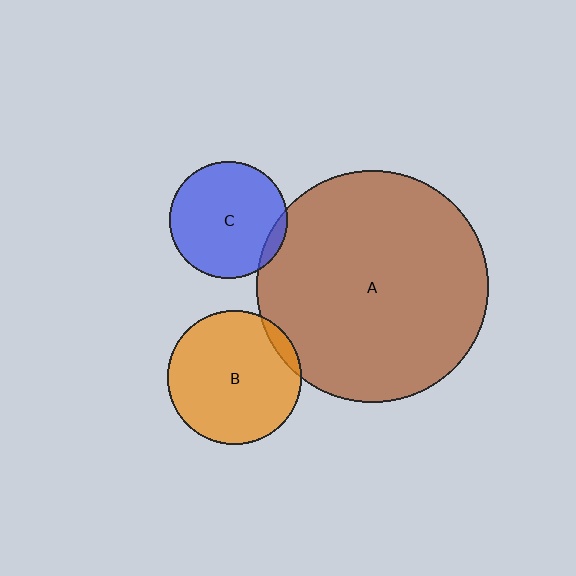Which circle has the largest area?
Circle A (brown).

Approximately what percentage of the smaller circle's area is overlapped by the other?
Approximately 5%.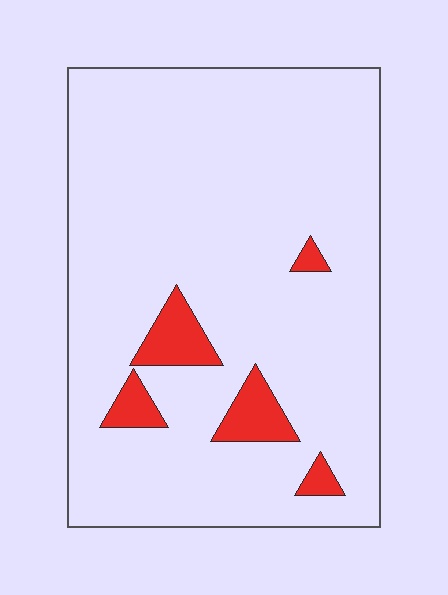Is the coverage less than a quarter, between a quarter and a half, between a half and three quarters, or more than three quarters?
Less than a quarter.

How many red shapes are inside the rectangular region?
5.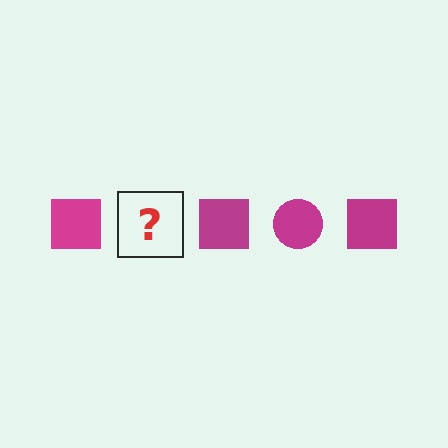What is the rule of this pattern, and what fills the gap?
The rule is that the pattern cycles through square, circle shapes in magenta. The gap should be filled with a magenta circle.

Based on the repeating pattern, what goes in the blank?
The blank should be a magenta circle.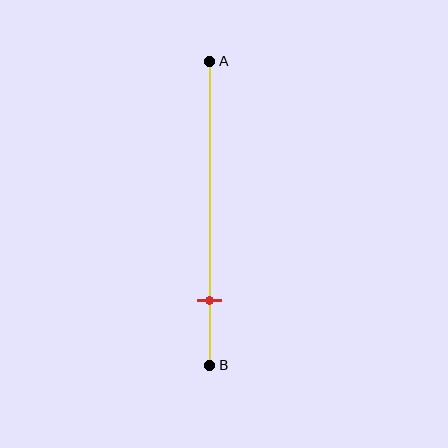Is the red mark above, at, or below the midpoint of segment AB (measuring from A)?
The red mark is below the midpoint of segment AB.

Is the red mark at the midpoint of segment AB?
No, the mark is at about 80% from A, not at the 50% midpoint.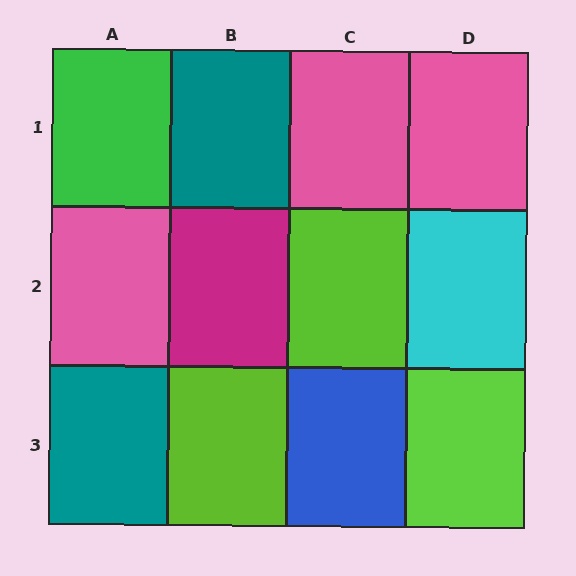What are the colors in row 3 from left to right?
Teal, lime, blue, lime.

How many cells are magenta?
1 cell is magenta.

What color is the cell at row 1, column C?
Pink.